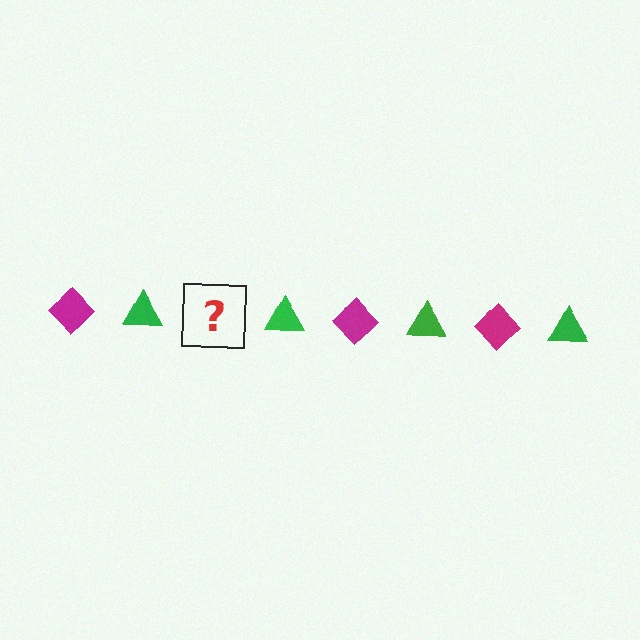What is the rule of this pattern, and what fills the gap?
The rule is that the pattern alternates between magenta diamond and green triangle. The gap should be filled with a magenta diamond.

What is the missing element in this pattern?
The missing element is a magenta diamond.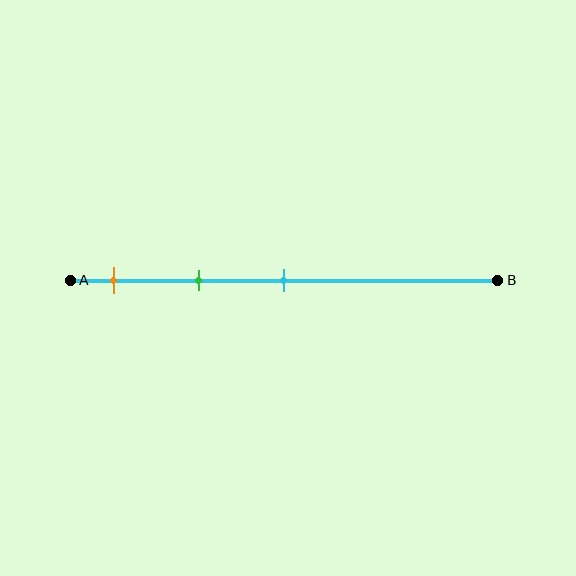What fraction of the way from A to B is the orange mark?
The orange mark is approximately 10% (0.1) of the way from A to B.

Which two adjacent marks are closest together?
The orange and green marks are the closest adjacent pair.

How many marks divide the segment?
There are 3 marks dividing the segment.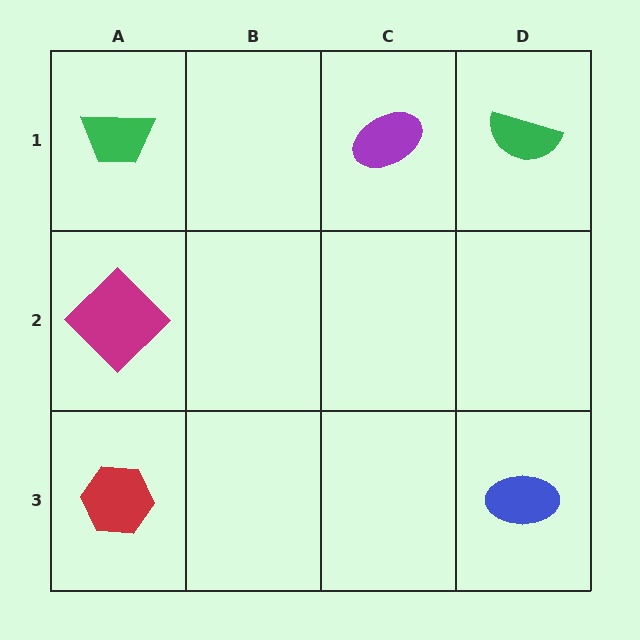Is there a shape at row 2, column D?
No, that cell is empty.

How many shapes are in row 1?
3 shapes.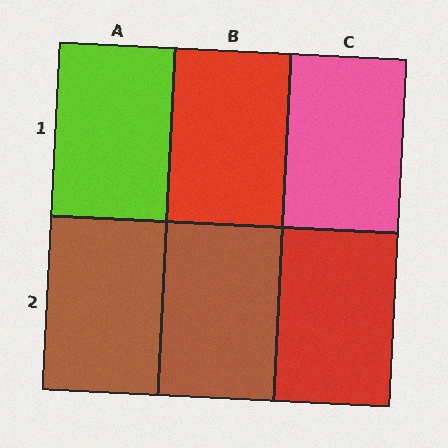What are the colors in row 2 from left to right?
Brown, brown, red.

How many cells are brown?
2 cells are brown.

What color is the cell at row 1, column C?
Pink.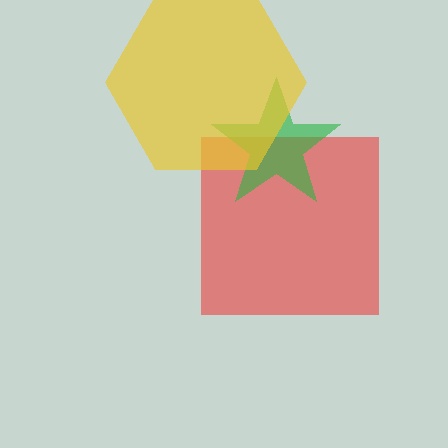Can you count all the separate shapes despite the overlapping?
Yes, there are 3 separate shapes.